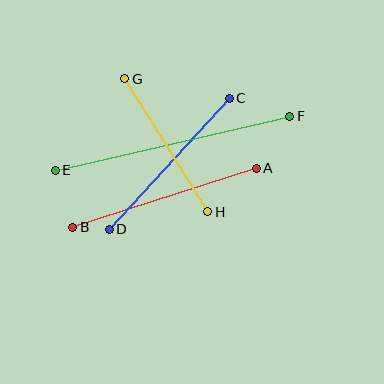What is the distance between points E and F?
The distance is approximately 241 pixels.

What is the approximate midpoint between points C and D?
The midpoint is at approximately (169, 164) pixels.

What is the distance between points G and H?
The distance is approximately 157 pixels.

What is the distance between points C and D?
The distance is approximately 177 pixels.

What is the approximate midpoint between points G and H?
The midpoint is at approximately (166, 145) pixels.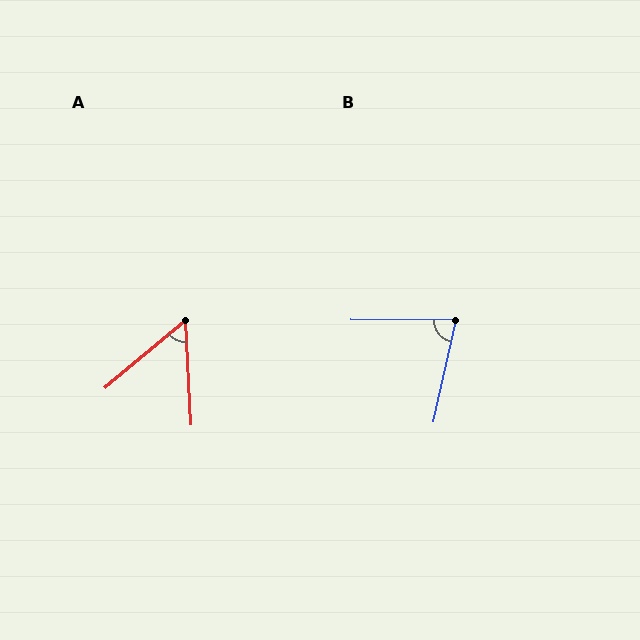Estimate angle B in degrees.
Approximately 78 degrees.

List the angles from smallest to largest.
A (53°), B (78°).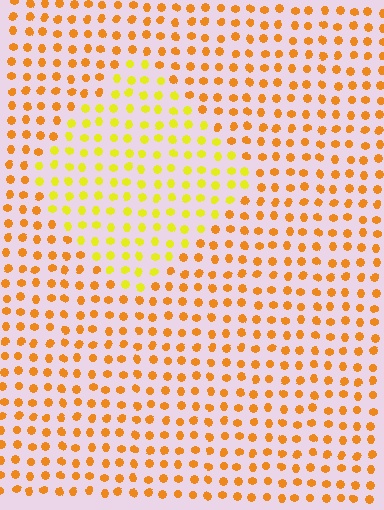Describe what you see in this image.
The image is filled with small orange elements in a uniform arrangement. A diamond-shaped region is visible where the elements are tinted to a slightly different hue, forming a subtle color boundary.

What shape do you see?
I see a diamond.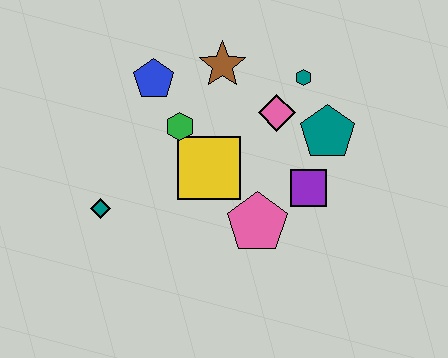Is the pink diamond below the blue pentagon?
Yes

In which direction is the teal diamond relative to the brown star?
The teal diamond is below the brown star.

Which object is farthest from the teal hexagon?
The teal diamond is farthest from the teal hexagon.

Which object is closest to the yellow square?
The green hexagon is closest to the yellow square.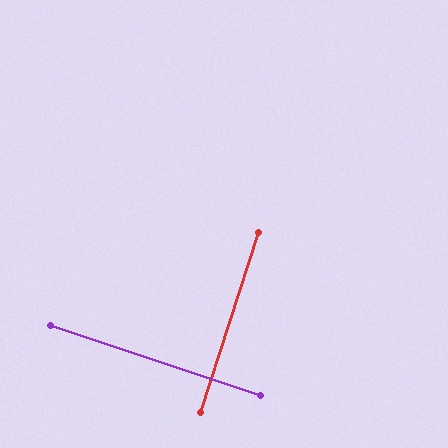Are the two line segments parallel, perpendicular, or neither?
Perpendicular — they meet at approximately 89°.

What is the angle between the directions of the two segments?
Approximately 89 degrees.